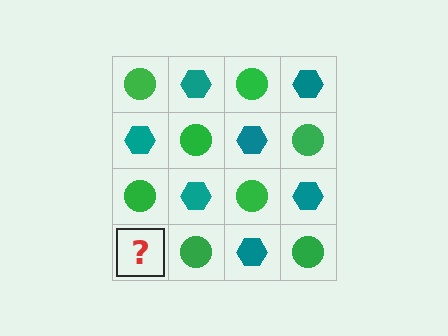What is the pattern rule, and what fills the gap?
The rule is that it alternates green circle and teal hexagon in a checkerboard pattern. The gap should be filled with a teal hexagon.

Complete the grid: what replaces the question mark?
The question mark should be replaced with a teal hexagon.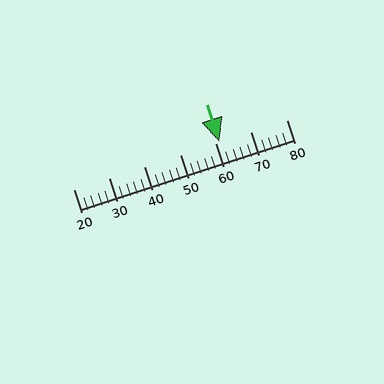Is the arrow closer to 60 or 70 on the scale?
The arrow is closer to 60.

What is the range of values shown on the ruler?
The ruler shows values from 20 to 80.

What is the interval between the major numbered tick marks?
The major tick marks are spaced 10 units apart.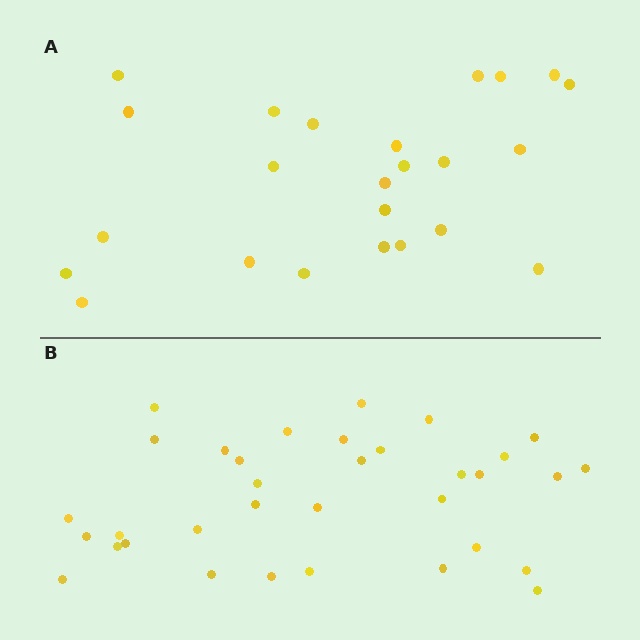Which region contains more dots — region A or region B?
Region B (the bottom region) has more dots.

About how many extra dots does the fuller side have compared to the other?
Region B has roughly 10 or so more dots than region A.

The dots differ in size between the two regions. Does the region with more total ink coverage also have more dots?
No. Region A has more total ink coverage because its dots are larger, but region B actually contains more individual dots. Total area can be misleading — the number of items is what matters here.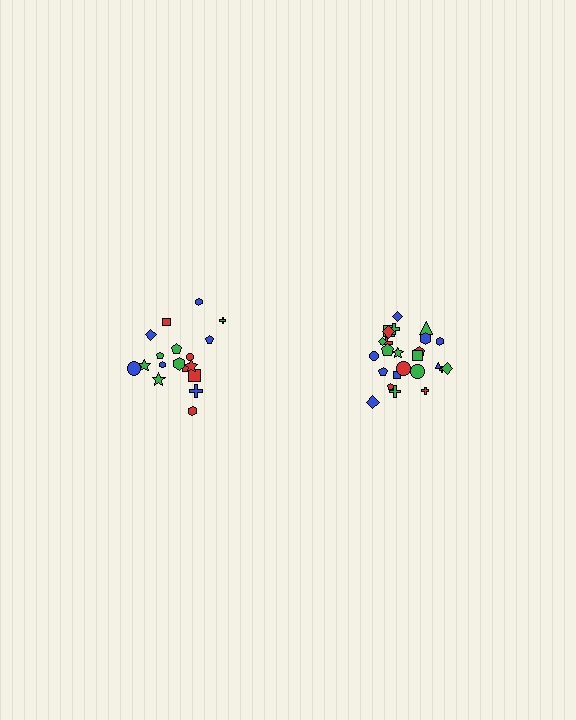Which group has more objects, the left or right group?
The right group.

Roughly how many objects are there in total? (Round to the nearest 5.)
Roughly 45 objects in total.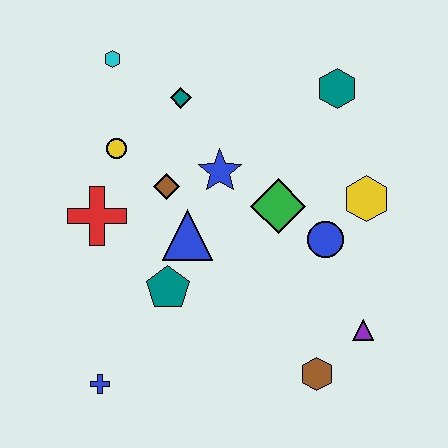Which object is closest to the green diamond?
The blue circle is closest to the green diamond.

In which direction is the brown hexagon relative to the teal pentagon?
The brown hexagon is to the right of the teal pentagon.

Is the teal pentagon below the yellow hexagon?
Yes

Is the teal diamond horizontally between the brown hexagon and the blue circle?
No